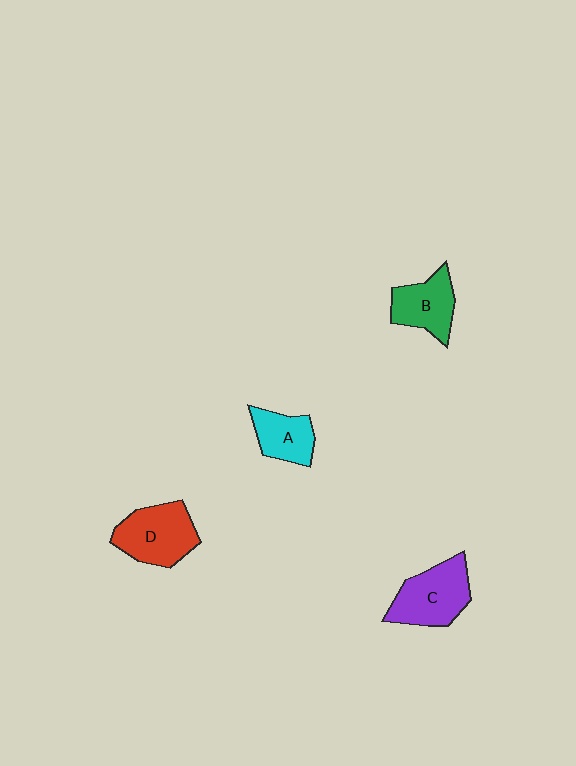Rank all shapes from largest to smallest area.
From largest to smallest: C (purple), D (red), B (green), A (cyan).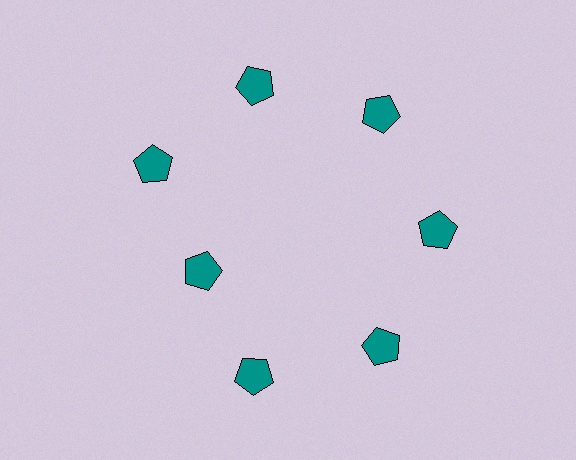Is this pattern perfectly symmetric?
No. The 7 teal pentagons are arranged in a ring, but one element near the 8 o'clock position is pulled inward toward the center, breaking the 7-fold rotational symmetry.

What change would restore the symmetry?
The symmetry would be restored by moving it outward, back onto the ring so that all 7 pentagons sit at equal angles and equal distance from the center.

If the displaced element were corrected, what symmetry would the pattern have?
It would have 7-fold rotational symmetry — the pattern would map onto itself every 51 degrees.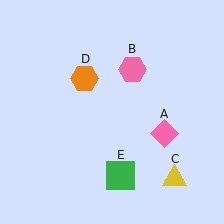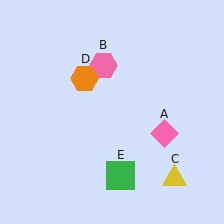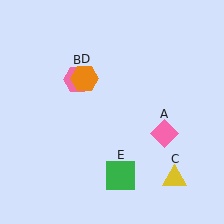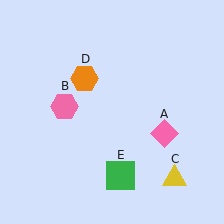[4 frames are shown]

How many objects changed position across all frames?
1 object changed position: pink hexagon (object B).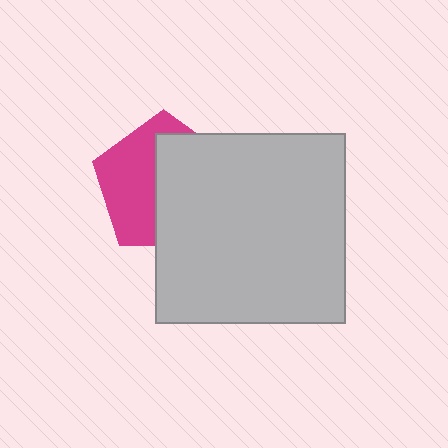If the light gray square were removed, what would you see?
You would see the complete magenta pentagon.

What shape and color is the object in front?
The object in front is a light gray square.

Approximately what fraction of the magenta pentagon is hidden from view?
Roughly 54% of the magenta pentagon is hidden behind the light gray square.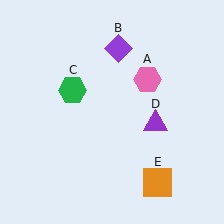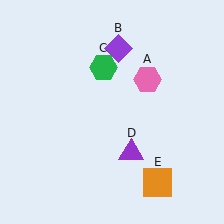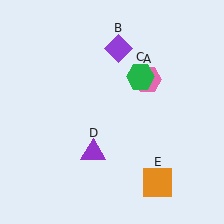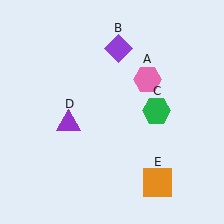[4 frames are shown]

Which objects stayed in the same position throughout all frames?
Pink hexagon (object A) and purple diamond (object B) and orange square (object E) remained stationary.